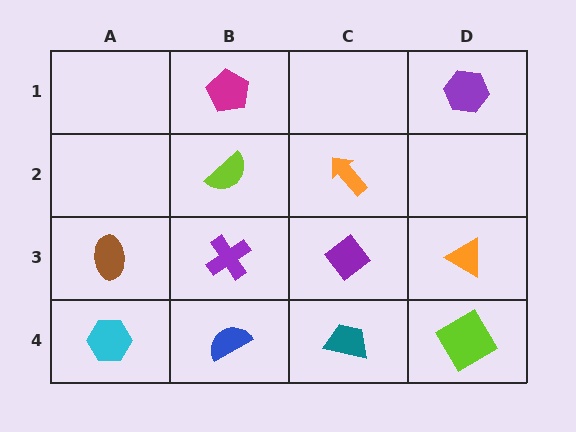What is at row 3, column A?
A brown ellipse.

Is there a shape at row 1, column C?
No, that cell is empty.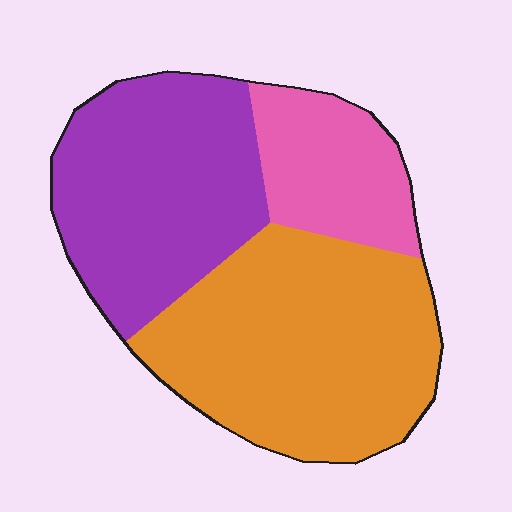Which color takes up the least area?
Pink, at roughly 20%.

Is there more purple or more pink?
Purple.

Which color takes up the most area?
Orange, at roughly 45%.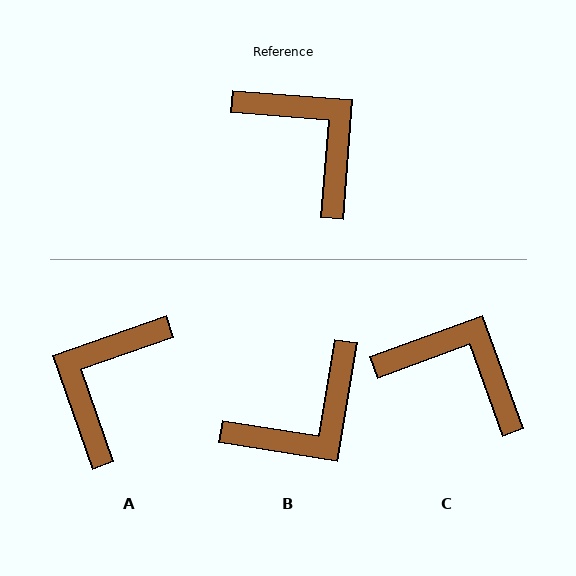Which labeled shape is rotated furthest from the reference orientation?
A, about 114 degrees away.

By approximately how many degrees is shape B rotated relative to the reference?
Approximately 95 degrees clockwise.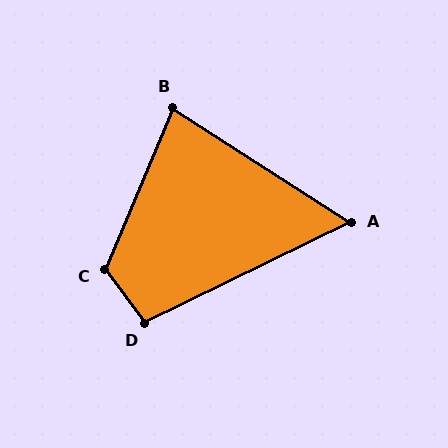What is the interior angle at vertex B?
Approximately 80 degrees (acute).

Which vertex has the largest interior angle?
C, at approximately 121 degrees.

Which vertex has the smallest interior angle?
A, at approximately 59 degrees.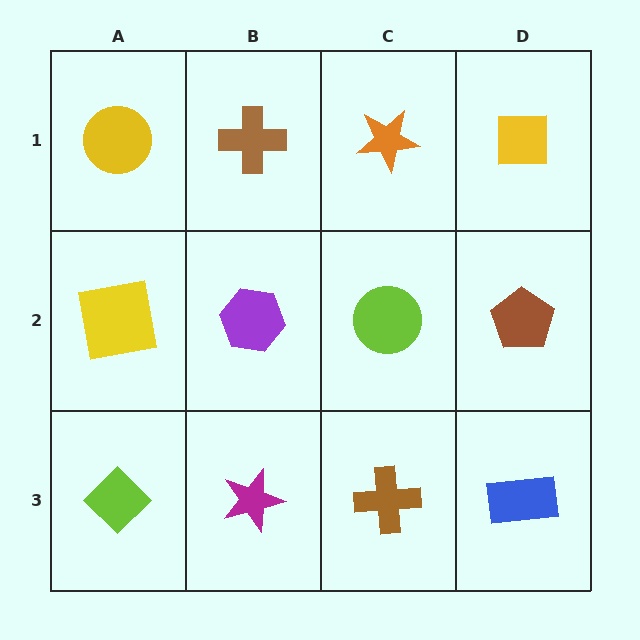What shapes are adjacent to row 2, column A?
A yellow circle (row 1, column A), a lime diamond (row 3, column A), a purple hexagon (row 2, column B).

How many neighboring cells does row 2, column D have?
3.